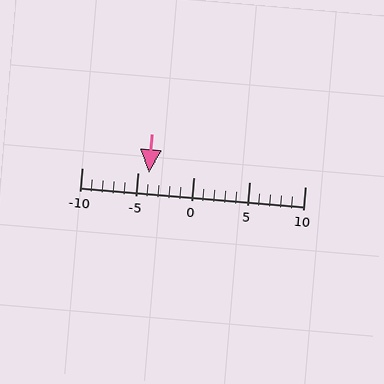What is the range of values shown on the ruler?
The ruler shows values from -10 to 10.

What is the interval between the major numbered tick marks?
The major tick marks are spaced 5 units apart.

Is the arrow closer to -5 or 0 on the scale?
The arrow is closer to -5.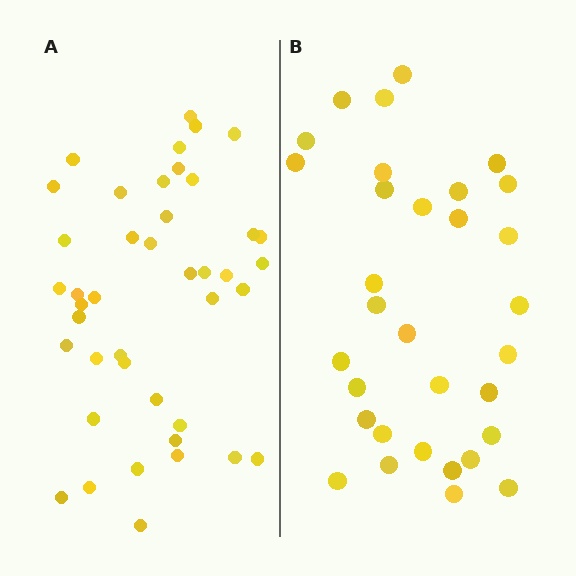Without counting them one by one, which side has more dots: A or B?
Region A (the left region) has more dots.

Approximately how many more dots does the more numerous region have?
Region A has roughly 10 or so more dots than region B.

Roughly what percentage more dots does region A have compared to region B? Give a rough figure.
About 30% more.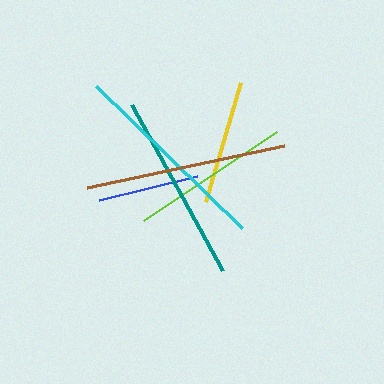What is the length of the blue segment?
The blue segment is approximately 101 pixels long.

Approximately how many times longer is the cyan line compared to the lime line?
The cyan line is approximately 1.3 times the length of the lime line.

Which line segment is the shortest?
The blue line is the shortest at approximately 101 pixels.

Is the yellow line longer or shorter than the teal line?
The teal line is longer than the yellow line.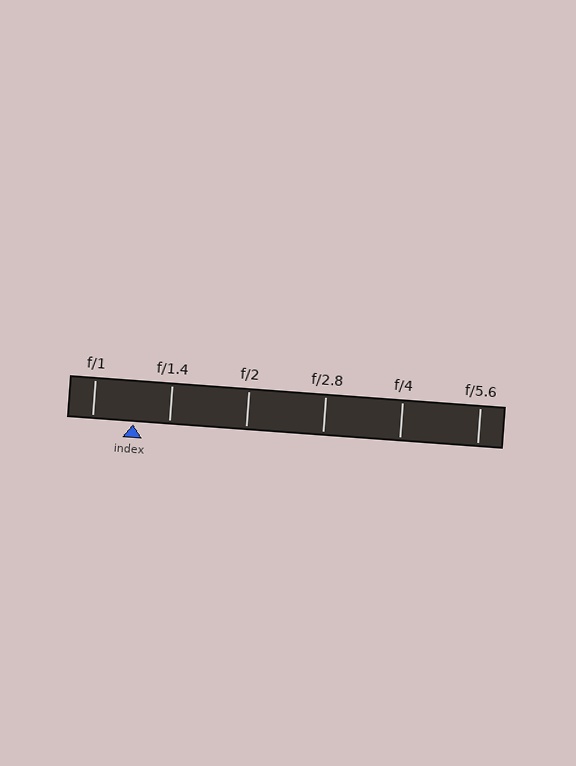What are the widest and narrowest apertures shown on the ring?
The widest aperture shown is f/1 and the narrowest is f/5.6.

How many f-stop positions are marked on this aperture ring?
There are 6 f-stop positions marked.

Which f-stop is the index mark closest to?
The index mark is closest to f/1.4.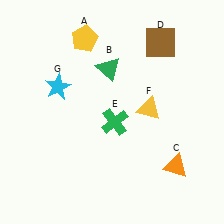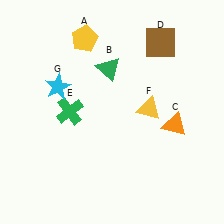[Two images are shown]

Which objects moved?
The objects that moved are: the orange triangle (C), the green cross (E).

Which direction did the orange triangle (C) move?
The orange triangle (C) moved up.